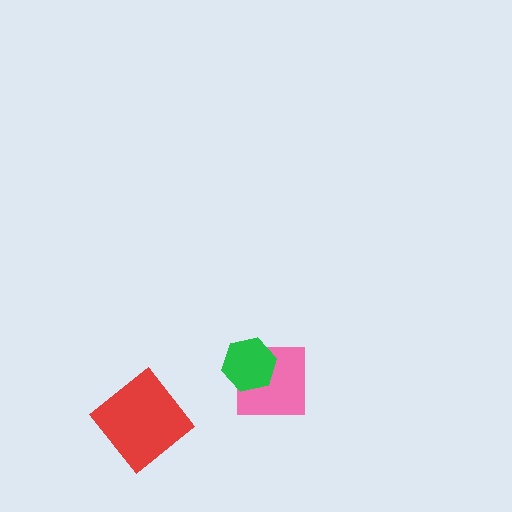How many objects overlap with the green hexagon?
1 object overlaps with the green hexagon.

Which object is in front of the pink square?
The green hexagon is in front of the pink square.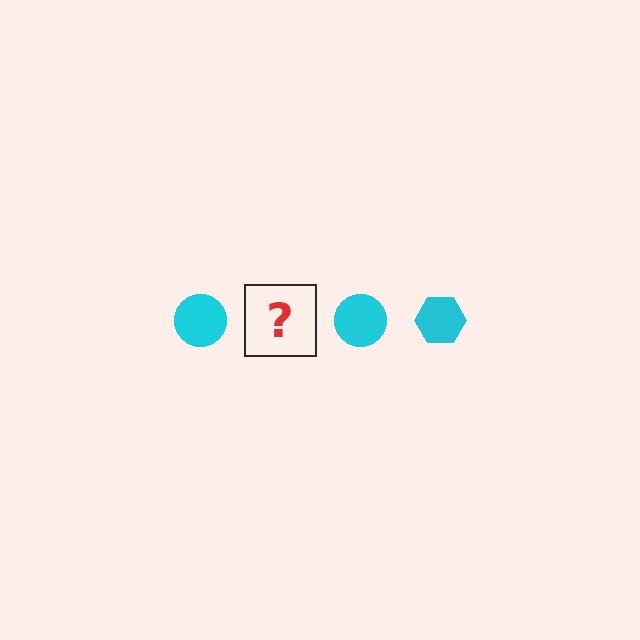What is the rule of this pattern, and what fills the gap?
The rule is that the pattern cycles through circle, hexagon shapes in cyan. The gap should be filled with a cyan hexagon.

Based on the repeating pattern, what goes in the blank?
The blank should be a cyan hexagon.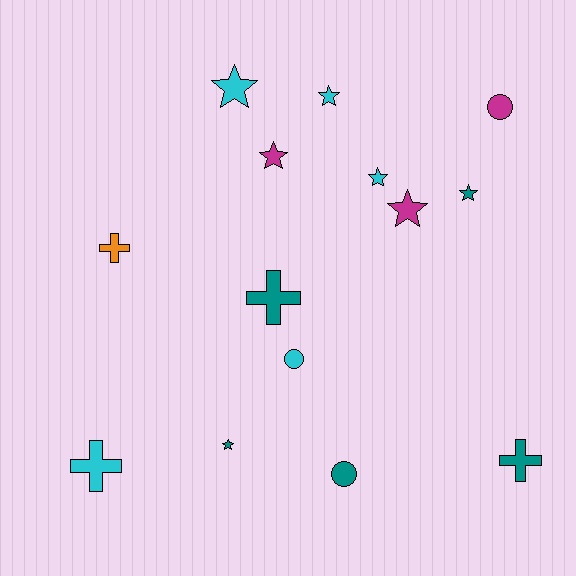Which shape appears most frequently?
Star, with 7 objects.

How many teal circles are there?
There is 1 teal circle.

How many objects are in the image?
There are 14 objects.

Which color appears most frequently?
Cyan, with 5 objects.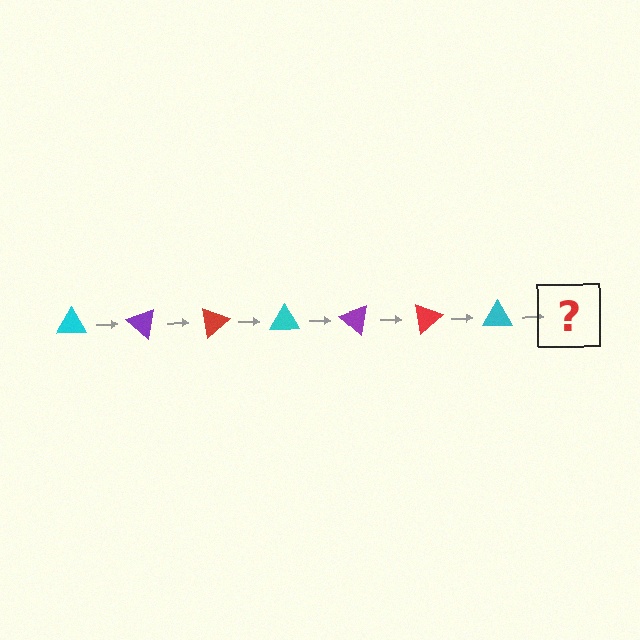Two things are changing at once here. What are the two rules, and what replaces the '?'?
The two rules are that it rotates 40 degrees each step and the color cycles through cyan, purple, and red. The '?' should be a purple triangle, rotated 280 degrees from the start.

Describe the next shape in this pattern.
It should be a purple triangle, rotated 280 degrees from the start.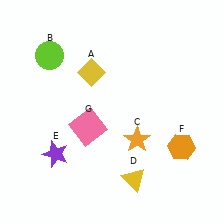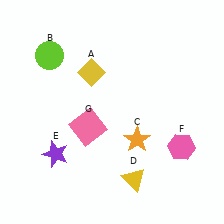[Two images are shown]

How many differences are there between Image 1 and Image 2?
There is 1 difference between the two images.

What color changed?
The hexagon (F) changed from orange in Image 1 to pink in Image 2.